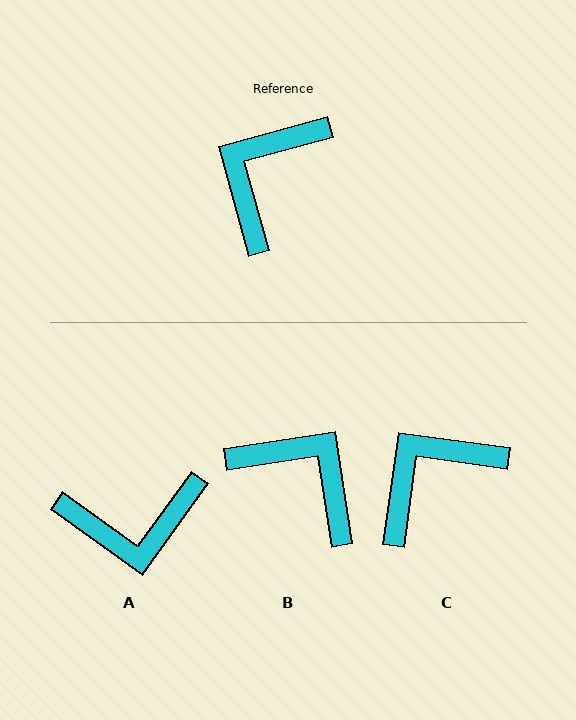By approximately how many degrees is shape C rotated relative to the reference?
Approximately 23 degrees clockwise.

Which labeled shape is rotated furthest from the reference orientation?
A, about 129 degrees away.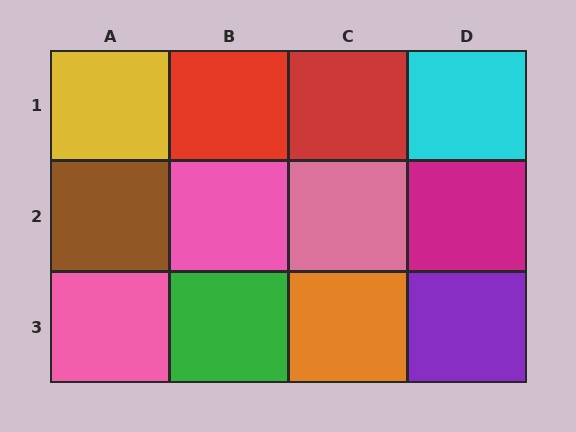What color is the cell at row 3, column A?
Pink.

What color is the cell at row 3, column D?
Purple.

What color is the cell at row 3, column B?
Green.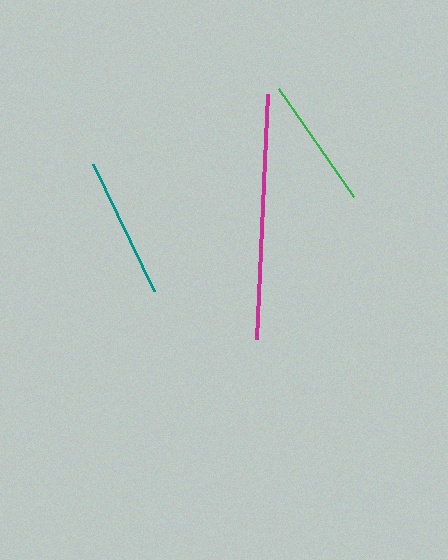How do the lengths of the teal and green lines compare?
The teal and green lines are approximately the same length.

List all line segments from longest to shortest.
From longest to shortest: magenta, teal, green.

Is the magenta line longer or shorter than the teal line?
The magenta line is longer than the teal line.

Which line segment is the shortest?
The green line is the shortest at approximately 132 pixels.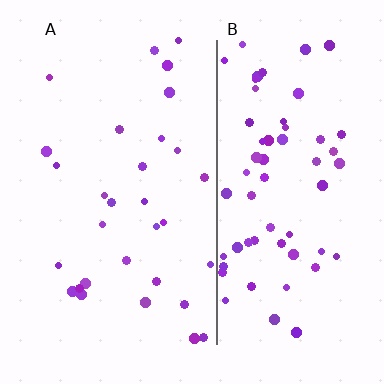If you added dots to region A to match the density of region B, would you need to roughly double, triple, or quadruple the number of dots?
Approximately double.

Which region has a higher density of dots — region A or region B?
B (the right).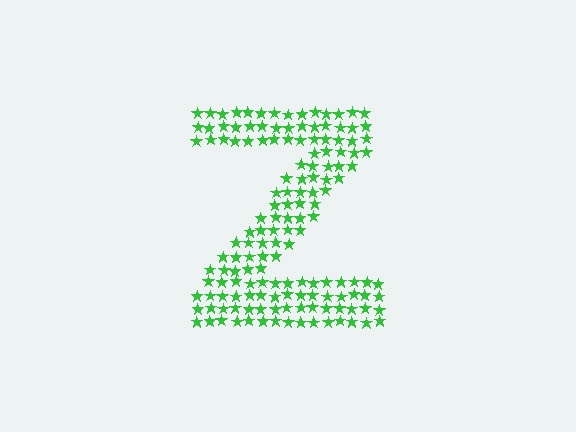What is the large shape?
The large shape is the letter Z.